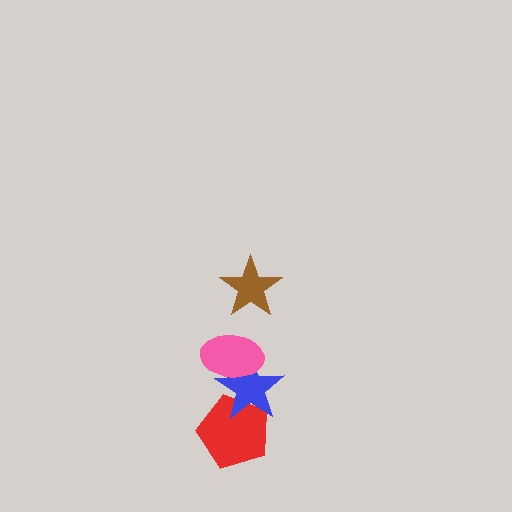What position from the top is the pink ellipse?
The pink ellipse is 2nd from the top.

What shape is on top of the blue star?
The pink ellipse is on top of the blue star.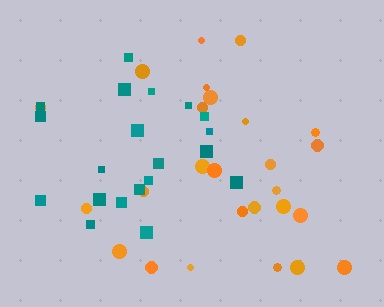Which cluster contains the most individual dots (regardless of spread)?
Orange (27).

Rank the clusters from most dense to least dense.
teal, orange.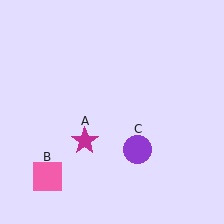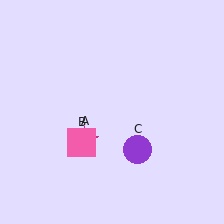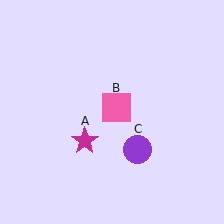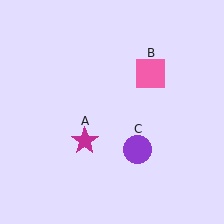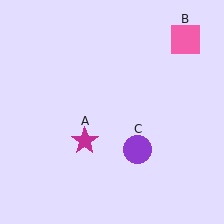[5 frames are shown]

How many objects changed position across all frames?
1 object changed position: pink square (object B).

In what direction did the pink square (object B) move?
The pink square (object B) moved up and to the right.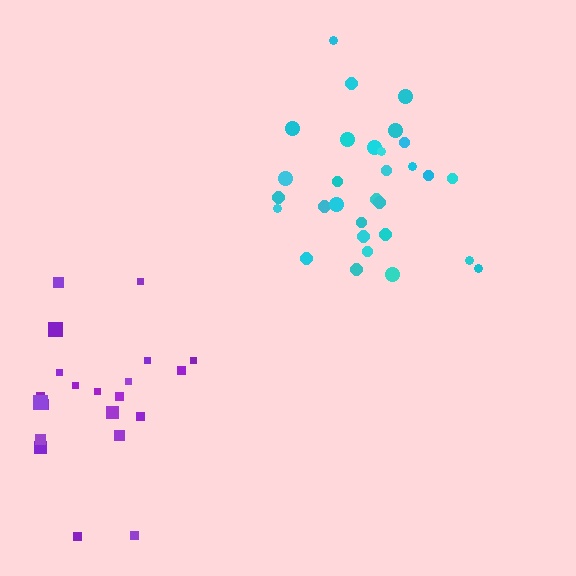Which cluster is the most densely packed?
Cyan.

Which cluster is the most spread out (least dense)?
Purple.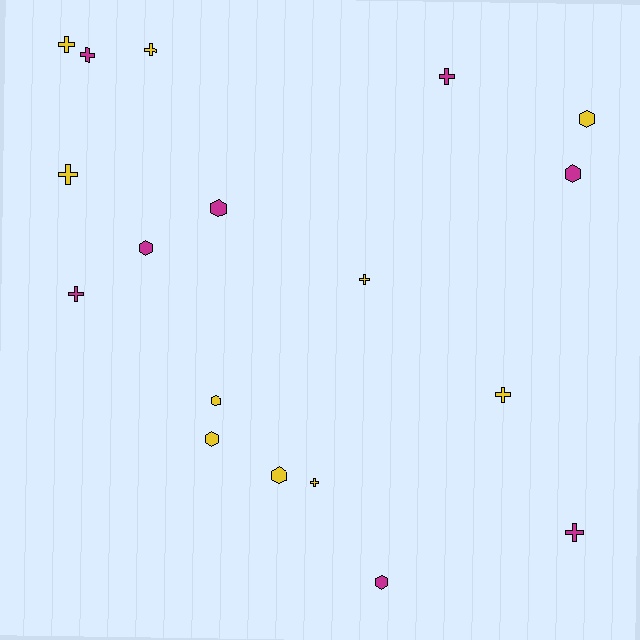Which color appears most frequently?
Yellow, with 10 objects.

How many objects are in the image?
There are 18 objects.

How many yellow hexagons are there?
There are 4 yellow hexagons.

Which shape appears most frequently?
Cross, with 10 objects.